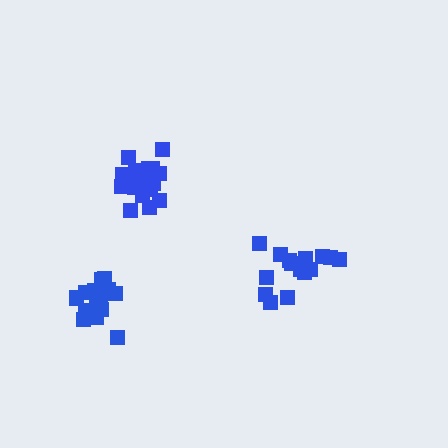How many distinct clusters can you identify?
There are 3 distinct clusters.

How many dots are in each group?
Group 1: 20 dots, Group 2: 16 dots, Group 3: 16 dots (52 total).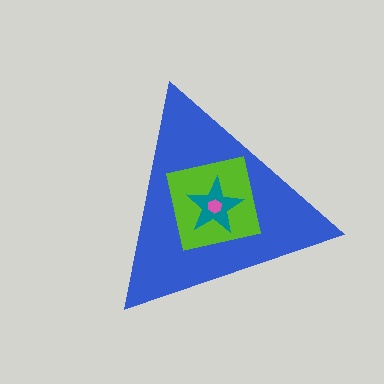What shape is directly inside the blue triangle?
The lime square.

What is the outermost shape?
The blue triangle.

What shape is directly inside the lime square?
The teal star.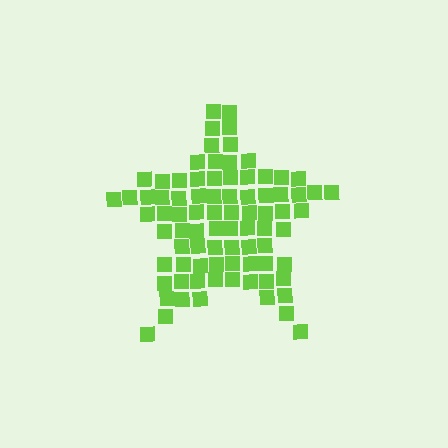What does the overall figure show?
The overall figure shows a star.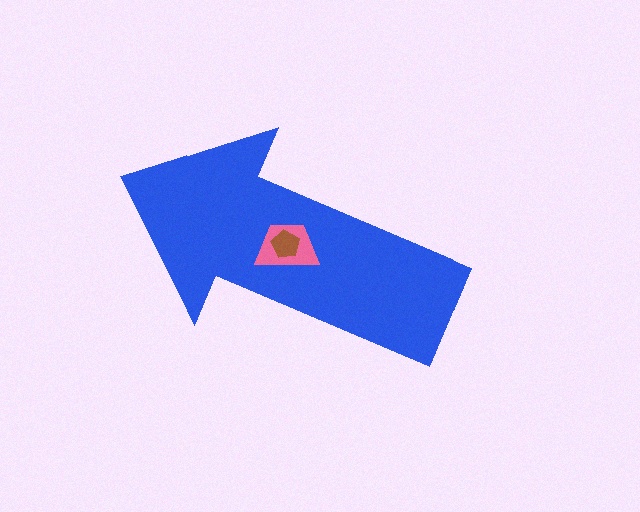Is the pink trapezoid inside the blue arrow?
Yes.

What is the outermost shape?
The blue arrow.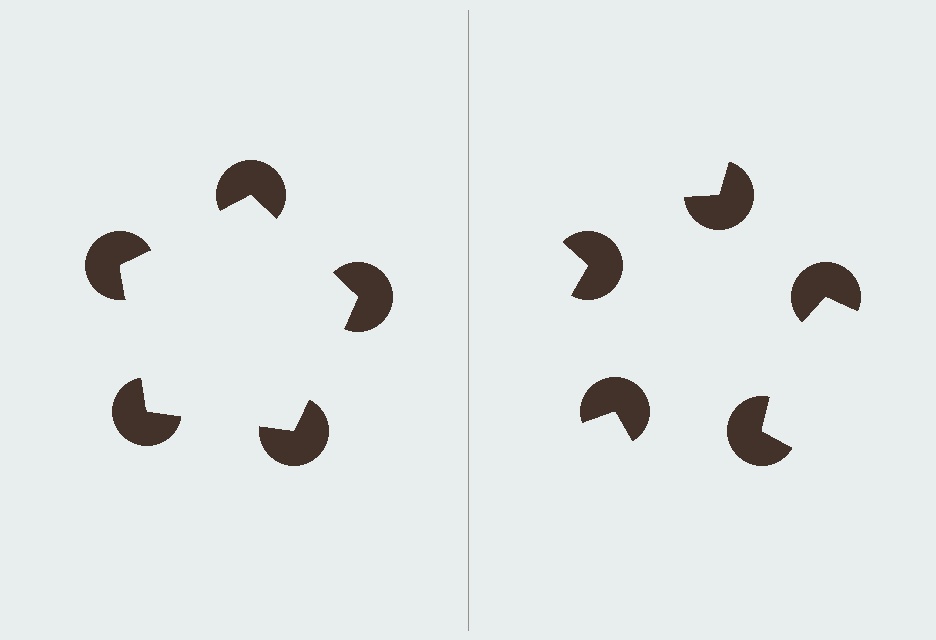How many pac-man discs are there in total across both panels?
10 — 5 on each side.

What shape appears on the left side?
An illusory pentagon.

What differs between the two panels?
The pac-man discs are positioned identically on both sides; only the wedge orientations differ. On the left they align to a pentagon; on the right they are misaligned.